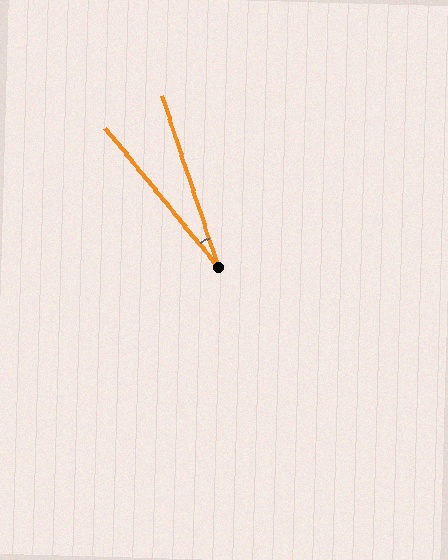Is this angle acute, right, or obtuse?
It is acute.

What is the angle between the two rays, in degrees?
Approximately 21 degrees.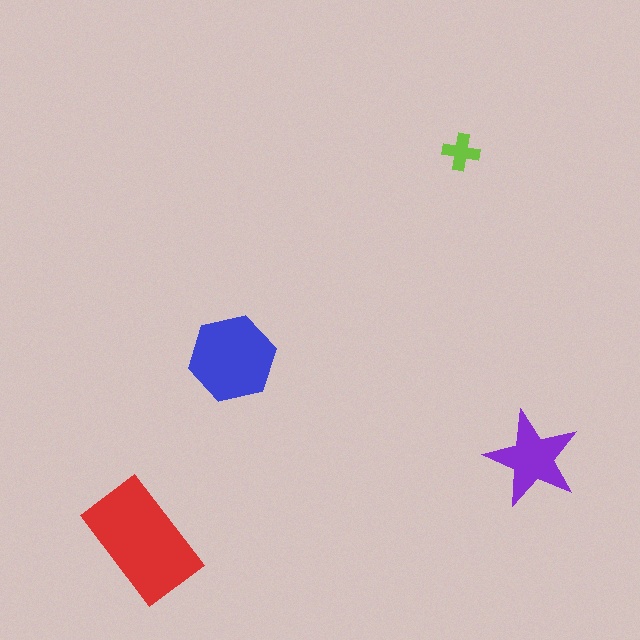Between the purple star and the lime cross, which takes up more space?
The purple star.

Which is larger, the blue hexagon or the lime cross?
The blue hexagon.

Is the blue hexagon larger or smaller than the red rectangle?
Smaller.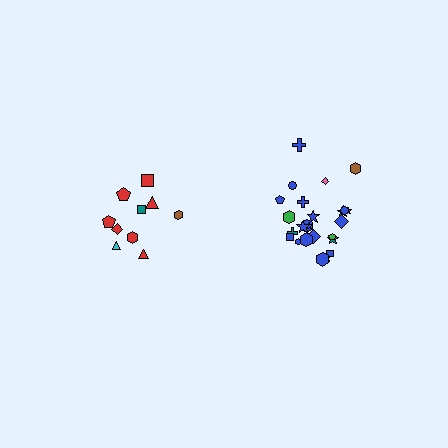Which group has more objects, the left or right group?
The right group.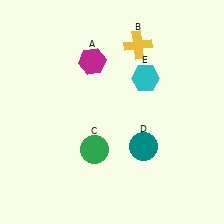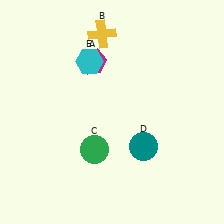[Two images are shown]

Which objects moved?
The objects that moved are: the yellow cross (B), the cyan hexagon (E).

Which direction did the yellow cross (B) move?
The yellow cross (B) moved left.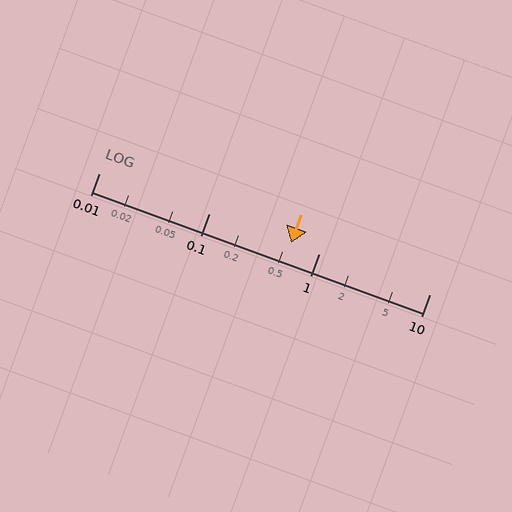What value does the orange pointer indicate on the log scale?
The pointer indicates approximately 0.55.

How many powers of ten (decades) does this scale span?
The scale spans 3 decades, from 0.01 to 10.